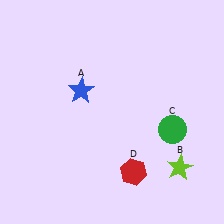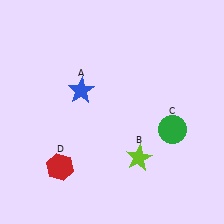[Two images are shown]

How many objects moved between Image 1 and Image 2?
2 objects moved between the two images.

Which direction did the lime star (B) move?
The lime star (B) moved left.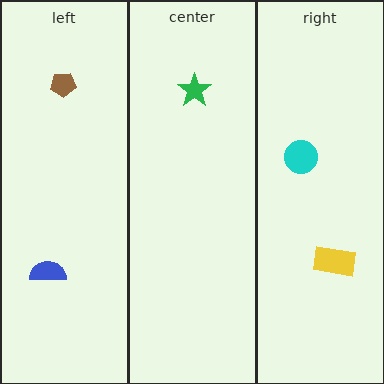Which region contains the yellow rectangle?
The right region.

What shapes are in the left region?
The brown pentagon, the blue semicircle.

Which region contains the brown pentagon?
The left region.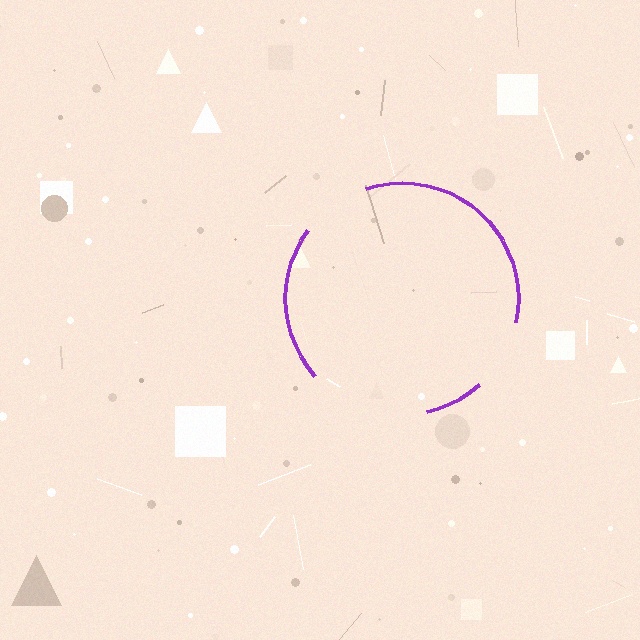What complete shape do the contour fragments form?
The contour fragments form a circle.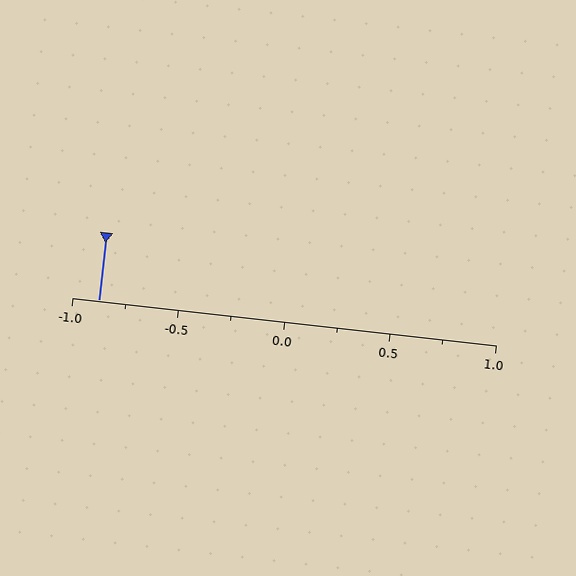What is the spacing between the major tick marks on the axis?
The major ticks are spaced 0.5 apart.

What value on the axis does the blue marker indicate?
The marker indicates approximately -0.88.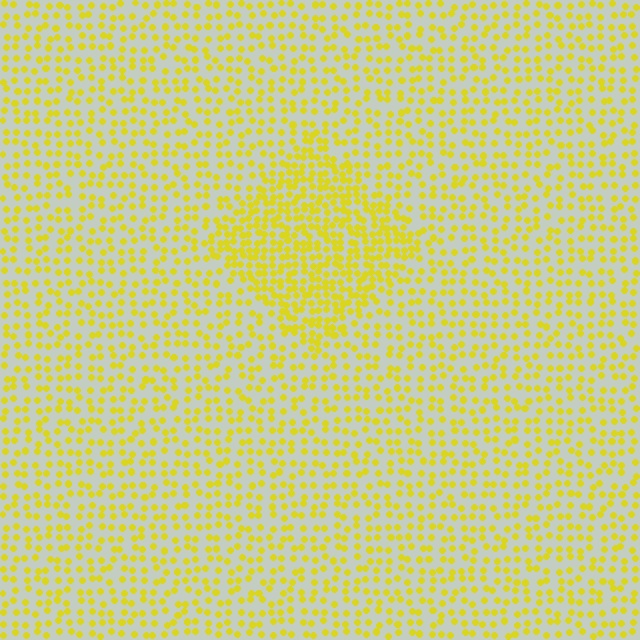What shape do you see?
I see a diamond.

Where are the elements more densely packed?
The elements are more densely packed inside the diamond boundary.